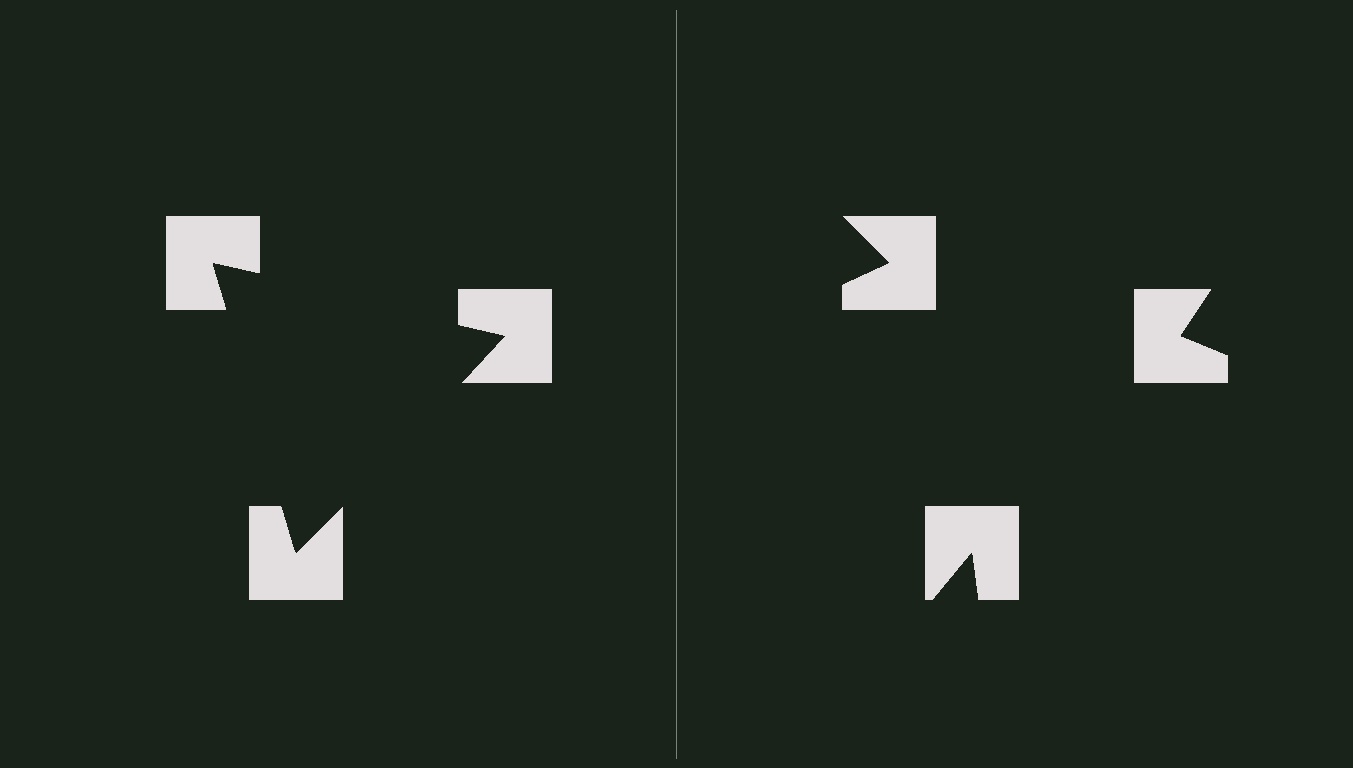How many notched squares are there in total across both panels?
6 — 3 on each side.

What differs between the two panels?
The notched squares are positioned identically on both sides; only the wedge orientations differ. On the left they align to a triangle; on the right they are misaligned.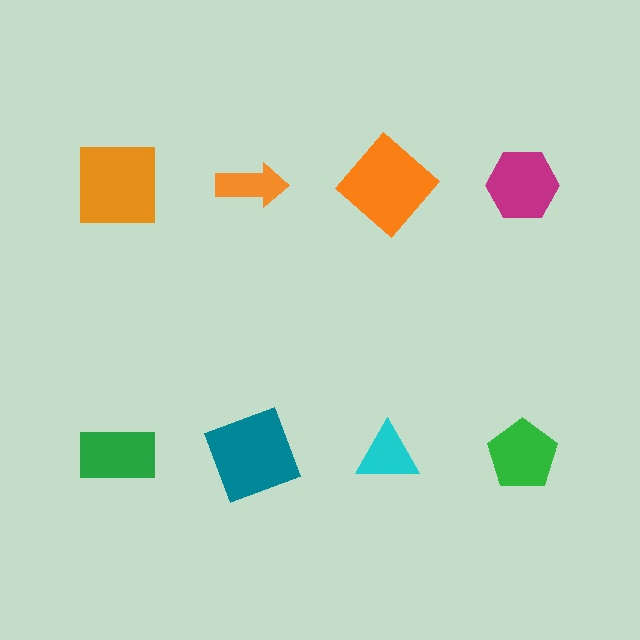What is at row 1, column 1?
An orange square.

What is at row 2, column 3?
A cyan triangle.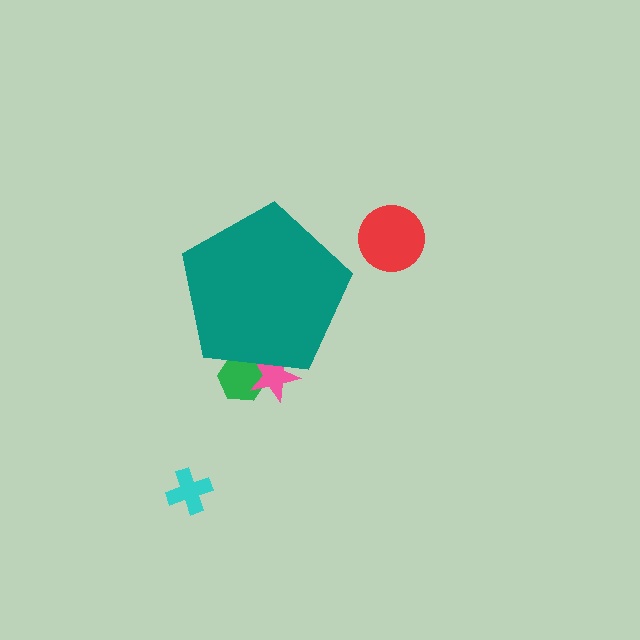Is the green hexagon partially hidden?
Yes, the green hexagon is partially hidden behind the teal pentagon.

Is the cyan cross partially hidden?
No, the cyan cross is fully visible.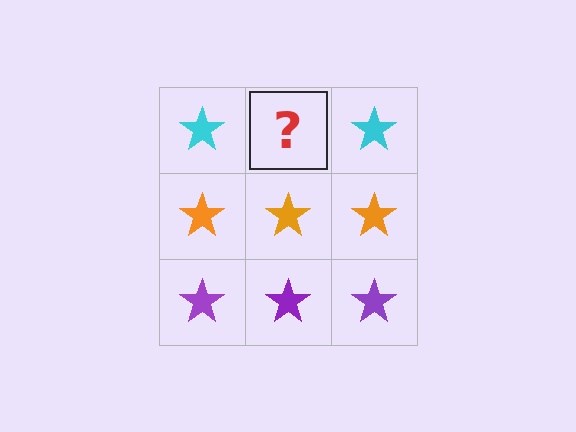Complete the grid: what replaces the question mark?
The question mark should be replaced with a cyan star.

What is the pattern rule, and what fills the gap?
The rule is that each row has a consistent color. The gap should be filled with a cyan star.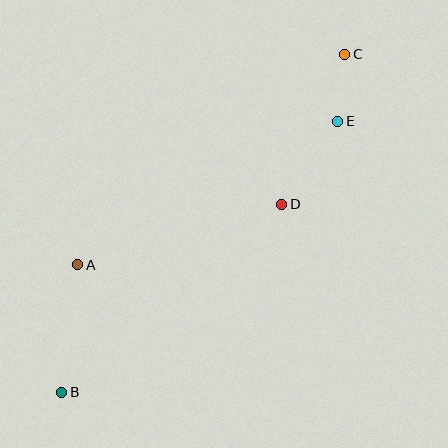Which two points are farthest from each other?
Points B and C are farthest from each other.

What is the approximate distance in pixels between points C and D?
The distance between C and D is approximately 163 pixels.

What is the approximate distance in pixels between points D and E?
The distance between D and E is approximately 100 pixels.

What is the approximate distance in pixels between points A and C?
The distance between A and C is approximately 340 pixels.